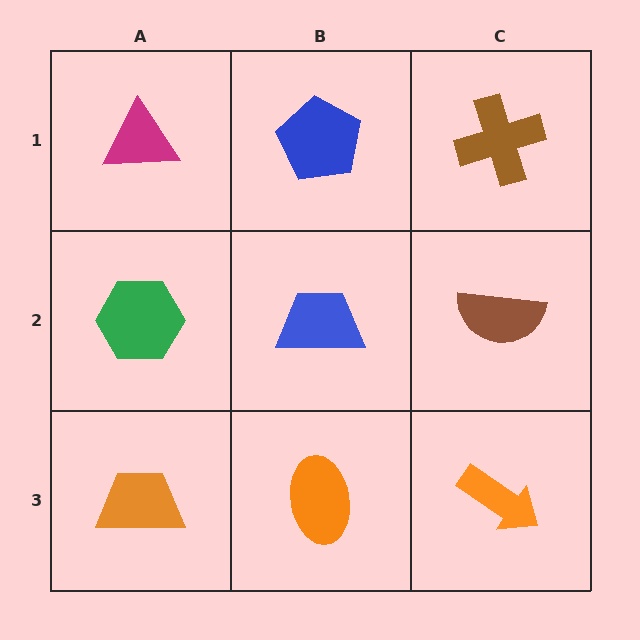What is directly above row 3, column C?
A brown semicircle.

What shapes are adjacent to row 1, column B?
A blue trapezoid (row 2, column B), a magenta triangle (row 1, column A), a brown cross (row 1, column C).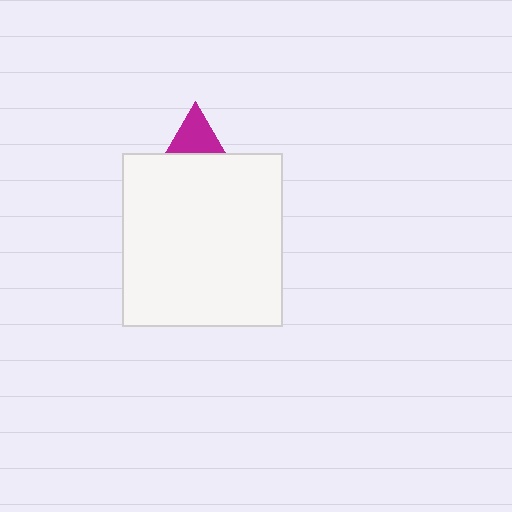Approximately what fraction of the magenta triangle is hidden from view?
Roughly 53% of the magenta triangle is hidden behind the white rectangle.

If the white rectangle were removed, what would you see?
You would see the complete magenta triangle.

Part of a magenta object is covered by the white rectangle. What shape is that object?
It is a triangle.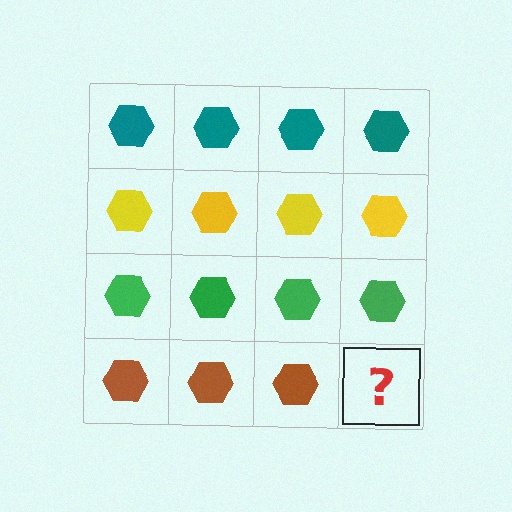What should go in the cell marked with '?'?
The missing cell should contain a brown hexagon.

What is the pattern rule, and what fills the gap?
The rule is that each row has a consistent color. The gap should be filled with a brown hexagon.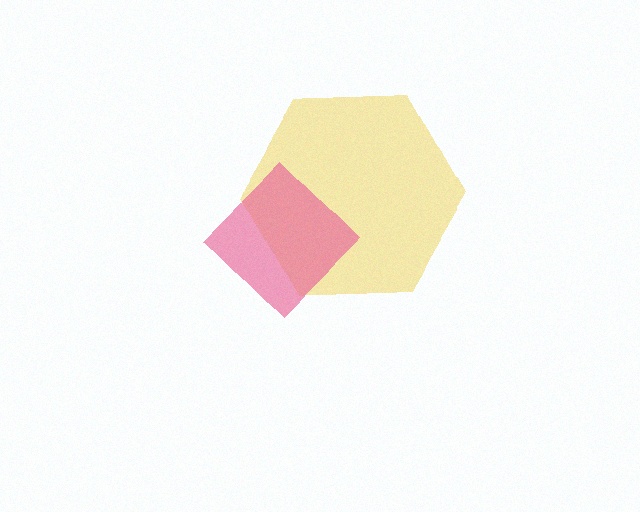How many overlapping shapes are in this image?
There are 2 overlapping shapes in the image.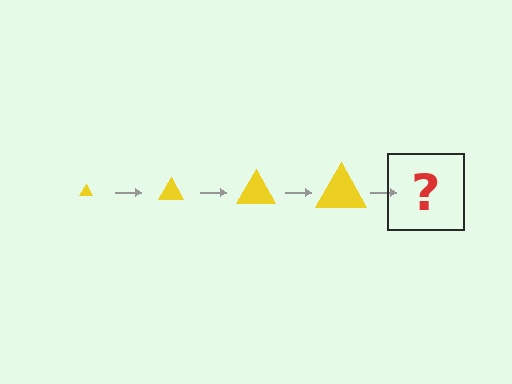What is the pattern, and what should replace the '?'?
The pattern is that the triangle gets progressively larger each step. The '?' should be a yellow triangle, larger than the previous one.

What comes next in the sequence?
The next element should be a yellow triangle, larger than the previous one.